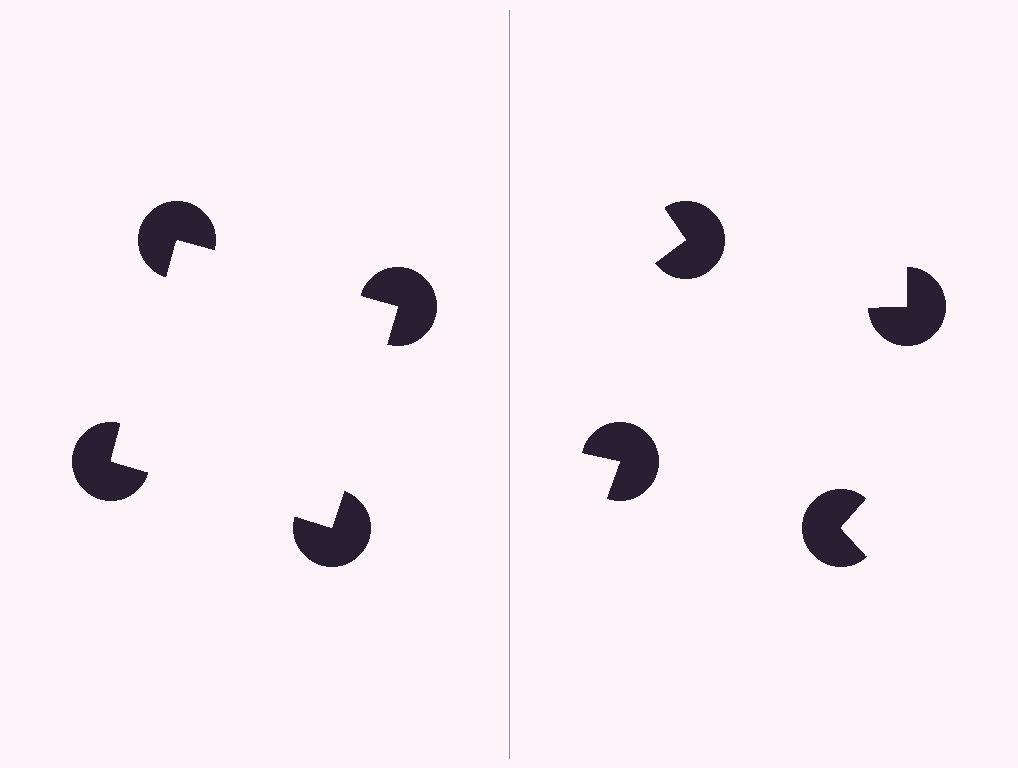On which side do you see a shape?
An illusory square appears on the left side. On the right side the wedge cuts are rotated, so no coherent shape forms.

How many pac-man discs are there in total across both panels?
8 — 4 on each side.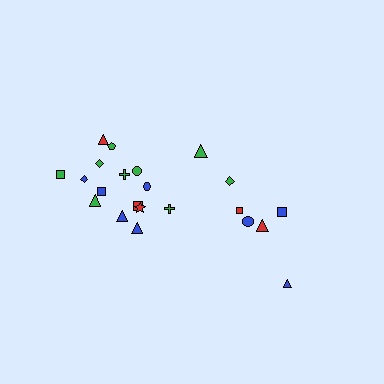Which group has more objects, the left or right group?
The left group.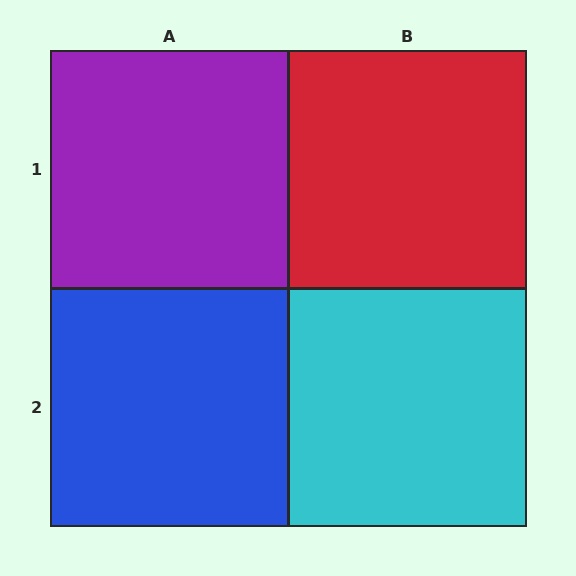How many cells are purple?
1 cell is purple.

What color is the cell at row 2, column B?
Cyan.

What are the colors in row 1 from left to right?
Purple, red.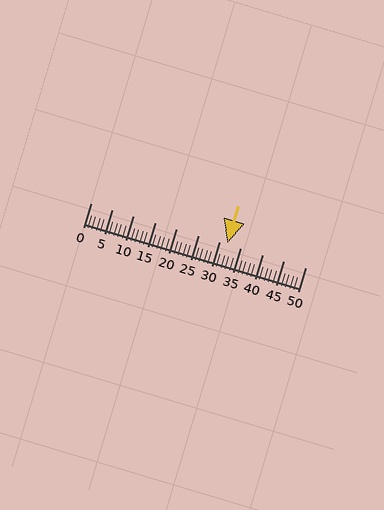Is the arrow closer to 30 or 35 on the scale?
The arrow is closer to 30.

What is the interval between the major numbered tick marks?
The major tick marks are spaced 5 units apart.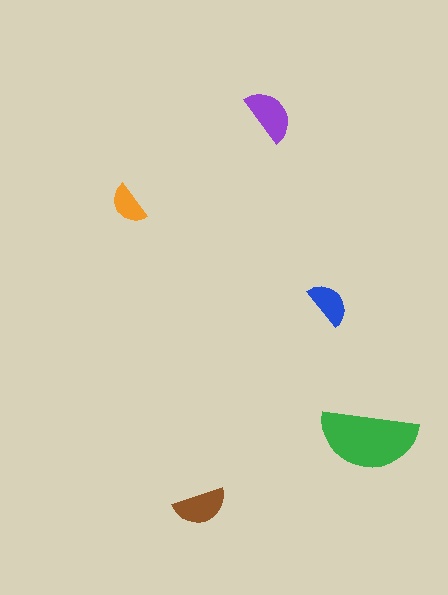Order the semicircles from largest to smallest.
the green one, the purple one, the brown one, the blue one, the orange one.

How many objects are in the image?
There are 5 objects in the image.